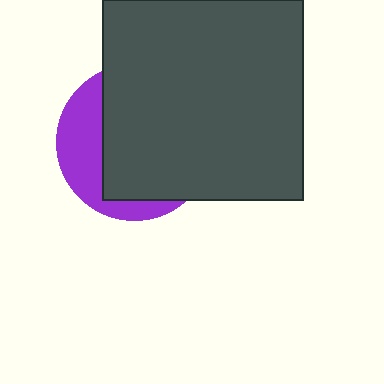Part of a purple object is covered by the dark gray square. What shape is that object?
It is a circle.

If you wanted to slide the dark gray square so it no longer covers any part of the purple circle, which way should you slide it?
Slide it right — that is the most direct way to separate the two shapes.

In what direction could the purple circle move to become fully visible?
The purple circle could move left. That would shift it out from behind the dark gray square entirely.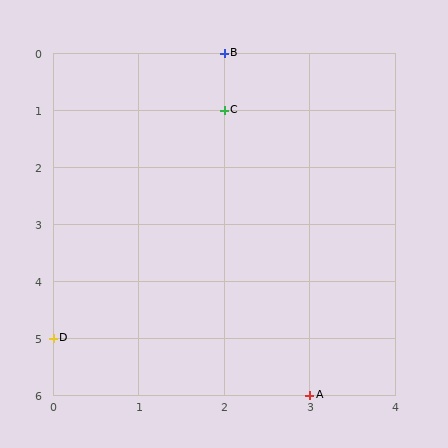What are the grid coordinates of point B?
Point B is at grid coordinates (2, 0).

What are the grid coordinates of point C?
Point C is at grid coordinates (2, 1).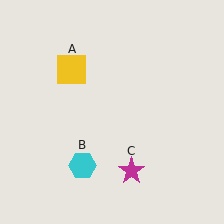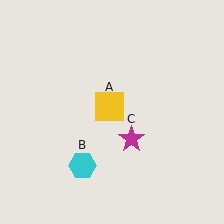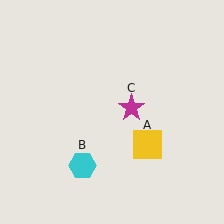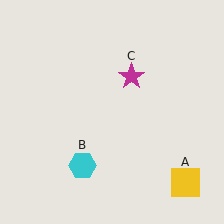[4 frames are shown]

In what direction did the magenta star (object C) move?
The magenta star (object C) moved up.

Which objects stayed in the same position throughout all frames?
Cyan hexagon (object B) remained stationary.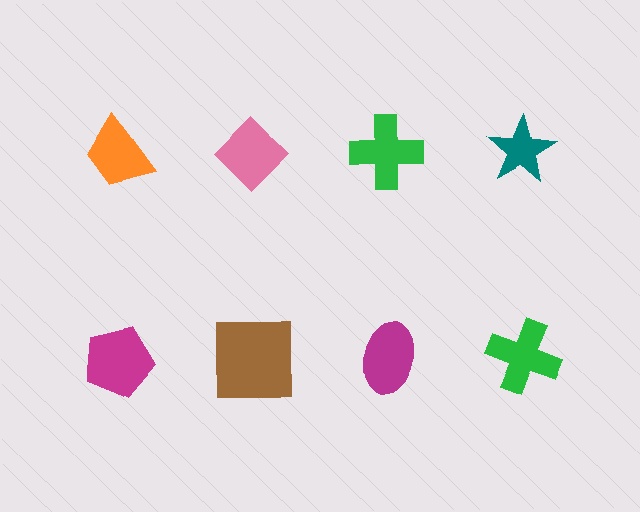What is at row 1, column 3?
A green cross.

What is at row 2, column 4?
A green cross.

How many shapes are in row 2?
4 shapes.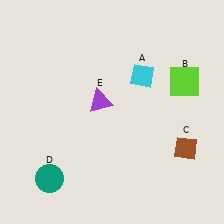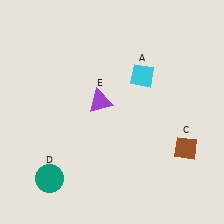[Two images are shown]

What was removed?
The lime square (B) was removed in Image 2.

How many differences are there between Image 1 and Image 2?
There is 1 difference between the two images.